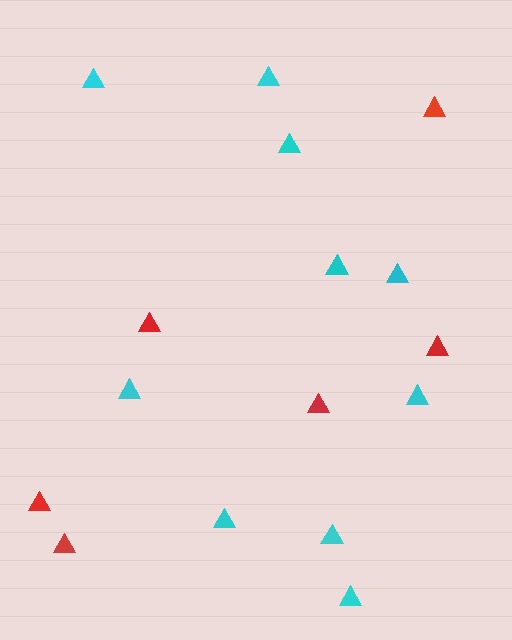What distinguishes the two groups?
There are 2 groups: one group of red triangles (6) and one group of cyan triangles (10).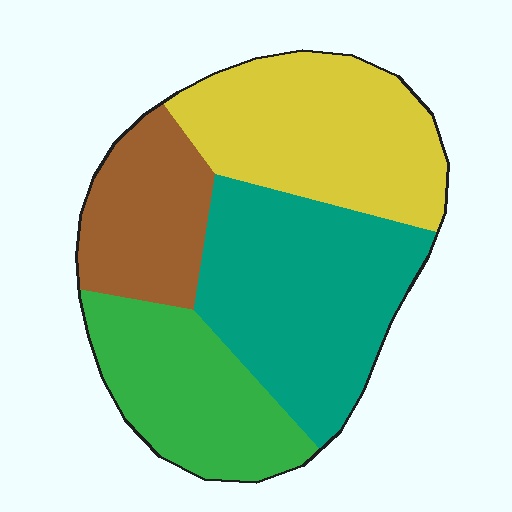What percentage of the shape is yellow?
Yellow takes up between a sixth and a third of the shape.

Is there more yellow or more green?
Yellow.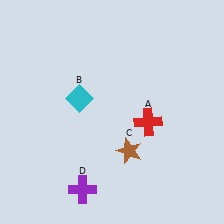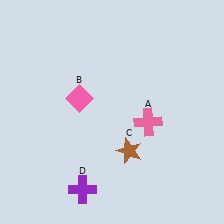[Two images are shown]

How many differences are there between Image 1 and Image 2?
There are 2 differences between the two images.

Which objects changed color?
A changed from red to pink. B changed from cyan to pink.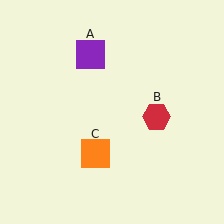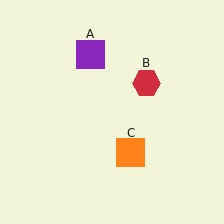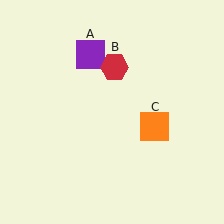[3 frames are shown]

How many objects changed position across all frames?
2 objects changed position: red hexagon (object B), orange square (object C).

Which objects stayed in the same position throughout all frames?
Purple square (object A) remained stationary.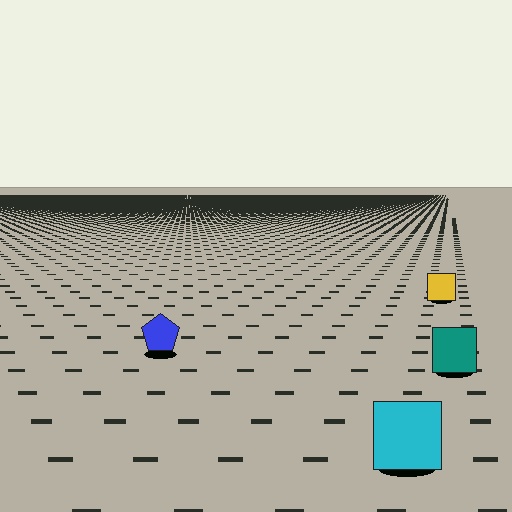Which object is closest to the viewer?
The cyan square is closest. The texture marks near it are larger and more spread out.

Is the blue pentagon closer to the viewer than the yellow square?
Yes. The blue pentagon is closer — you can tell from the texture gradient: the ground texture is coarser near it.